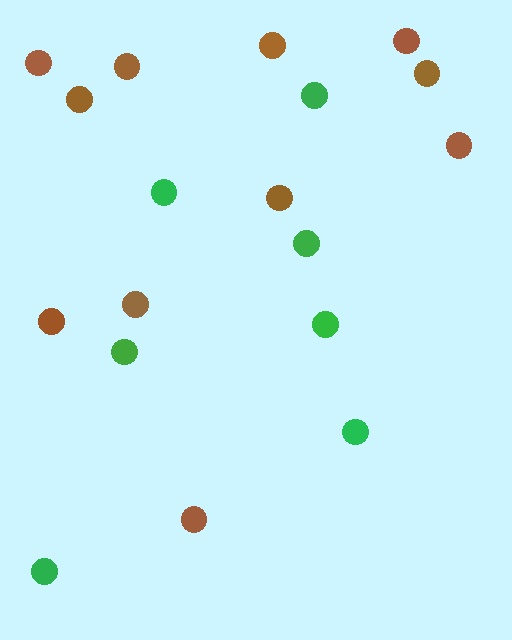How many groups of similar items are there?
There are 2 groups: one group of green circles (7) and one group of brown circles (11).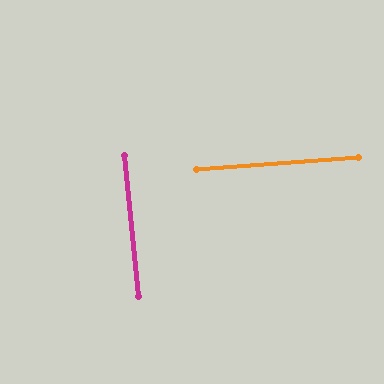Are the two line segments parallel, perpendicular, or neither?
Perpendicular — they meet at approximately 88°.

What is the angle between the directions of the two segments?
Approximately 88 degrees.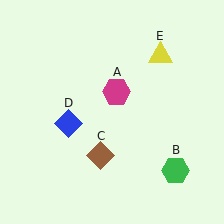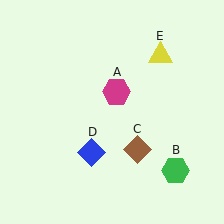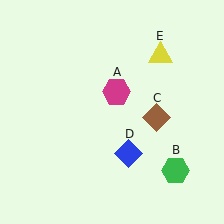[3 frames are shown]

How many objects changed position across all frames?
2 objects changed position: brown diamond (object C), blue diamond (object D).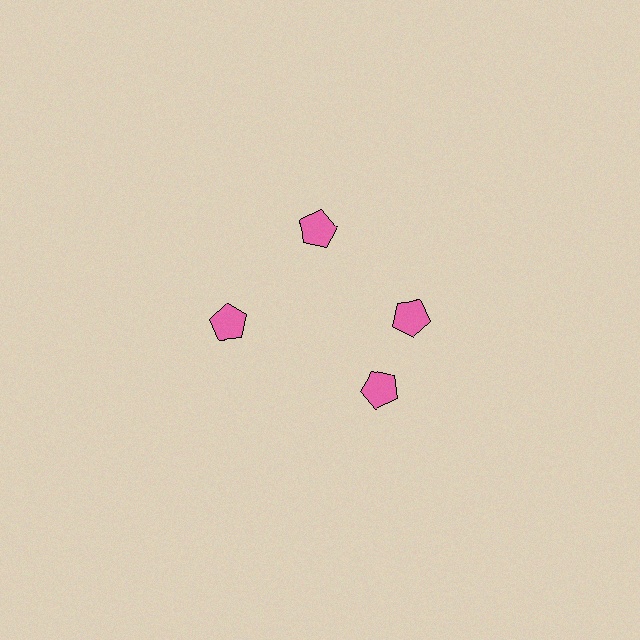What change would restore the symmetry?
The symmetry would be restored by rotating it back into even spacing with its neighbors so that all 4 pentagons sit at equal angles and equal distance from the center.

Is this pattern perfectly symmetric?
No. The 4 pink pentagons are arranged in a ring, but one element near the 6 o'clock position is rotated out of alignment along the ring, breaking the 4-fold rotational symmetry.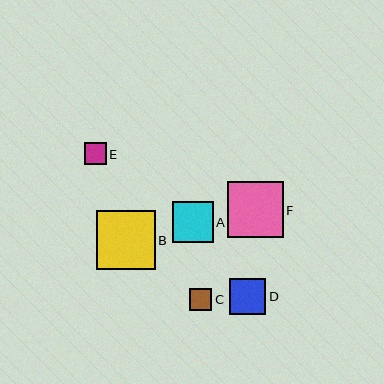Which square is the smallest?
Square E is the smallest with a size of approximately 22 pixels.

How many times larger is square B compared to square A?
Square B is approximately 1.4 times the size of square A.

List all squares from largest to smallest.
From largest to smallest: B, F, A, D, C, E.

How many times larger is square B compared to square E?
Square B is approximately 2.7 times the size of square E.